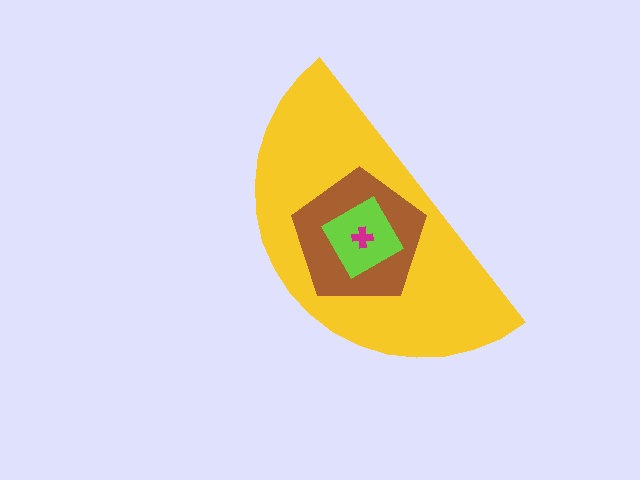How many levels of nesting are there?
4.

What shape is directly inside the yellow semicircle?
The brown pentagon.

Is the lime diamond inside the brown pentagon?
Yes.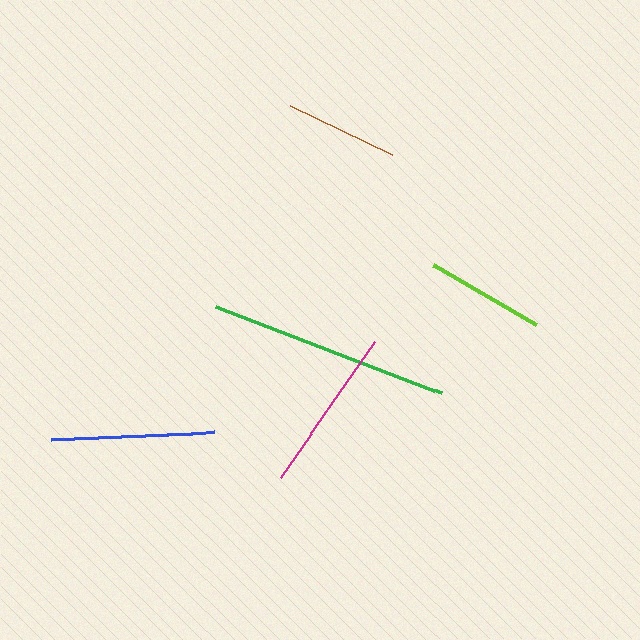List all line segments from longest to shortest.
From longest to shortest: green, magenta, blue, lime, brown.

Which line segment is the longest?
The green line is the longest at approximately 242 pixels.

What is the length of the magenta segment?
The magenta segment is approximately 166 pixels long.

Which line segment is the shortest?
The brown line is the shortest at approximately 113 pixels.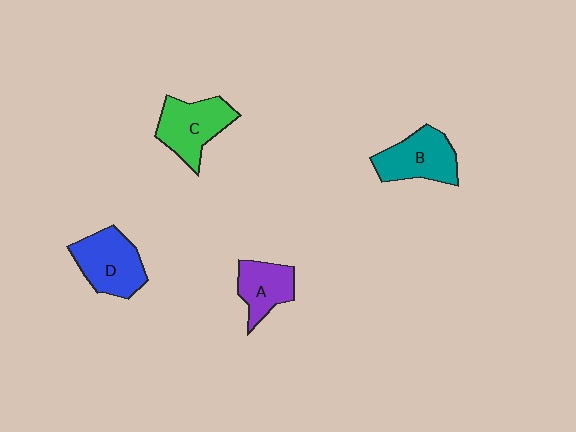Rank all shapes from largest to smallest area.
From largest to smallest: D (blue), C (green), B (teal), A (purple).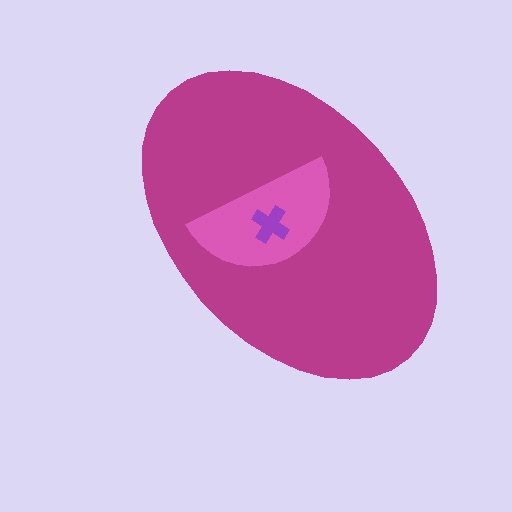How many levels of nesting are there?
3.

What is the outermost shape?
The magenta ellipse.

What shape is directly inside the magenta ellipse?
The pink semicircle.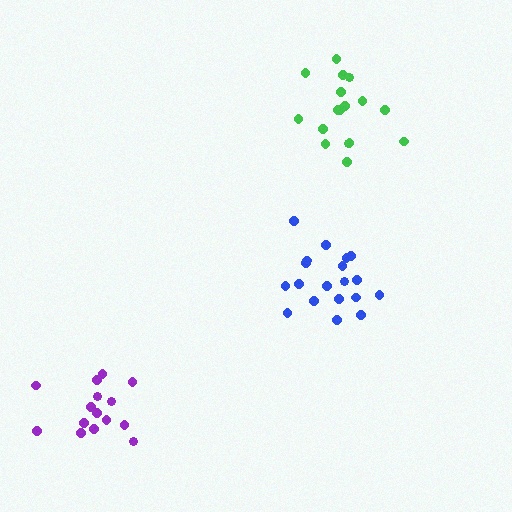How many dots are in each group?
Group 1: 19 dots, Group 2: 15 dots, Group 3: 17 dots (51 total).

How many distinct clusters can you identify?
There are 3 distinct clusters.